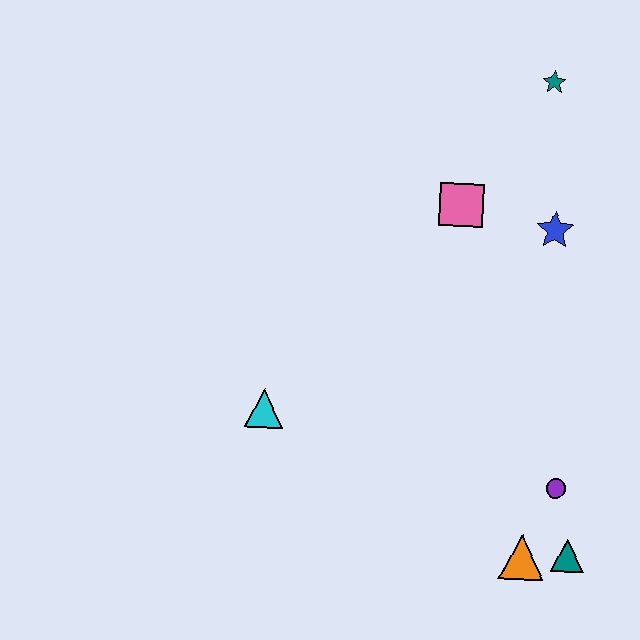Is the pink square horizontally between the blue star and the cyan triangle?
Yes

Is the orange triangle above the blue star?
No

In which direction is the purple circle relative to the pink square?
The purple circle is below the pink square.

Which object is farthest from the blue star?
The cyan triangle is farthest from the blue star.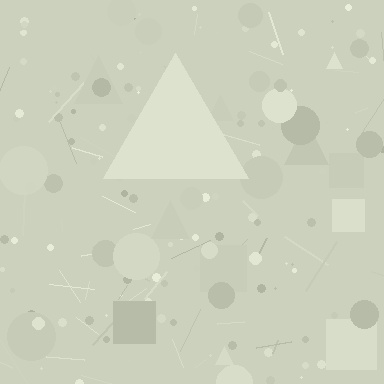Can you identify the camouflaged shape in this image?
The camouflaged shape is a triangle.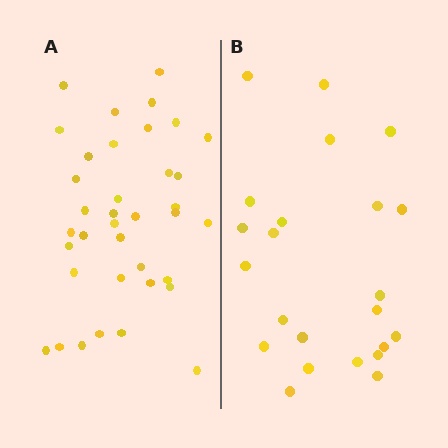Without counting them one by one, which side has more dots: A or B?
Region A (the left region) has more dots.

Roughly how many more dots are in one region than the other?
Region A has approximately 15 more dots than region B.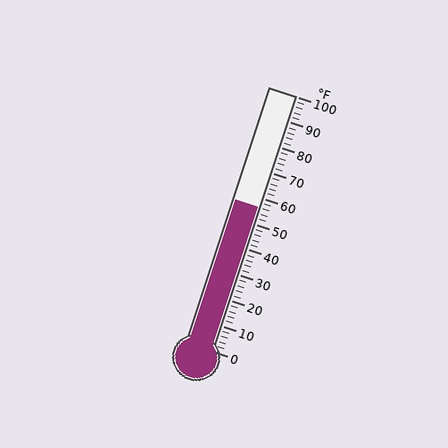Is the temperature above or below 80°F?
The temperature is below 80°F.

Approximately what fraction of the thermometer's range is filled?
The thermometer is filled to approximately 55% of its range.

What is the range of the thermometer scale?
The thermometer scale ranges from 0°F to 100°F.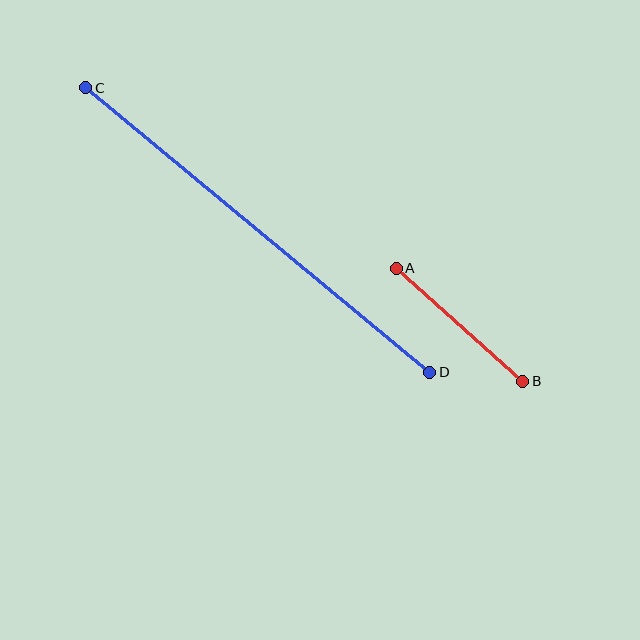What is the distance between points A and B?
The distance is approximately 169 pixels.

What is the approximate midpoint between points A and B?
The midpoint is at approximately (459, 325) pixels.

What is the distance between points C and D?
The distance is approximately 447 pixels.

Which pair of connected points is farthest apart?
Points C and D are farthest apart.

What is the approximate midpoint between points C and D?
The midpoint is at approximately (258, 230) pixels.